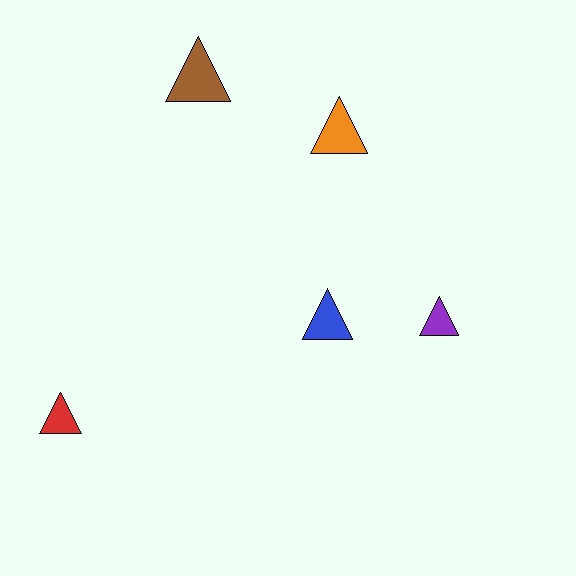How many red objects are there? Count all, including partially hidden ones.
There is 1 red object.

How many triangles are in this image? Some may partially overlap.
There are 5 triangles.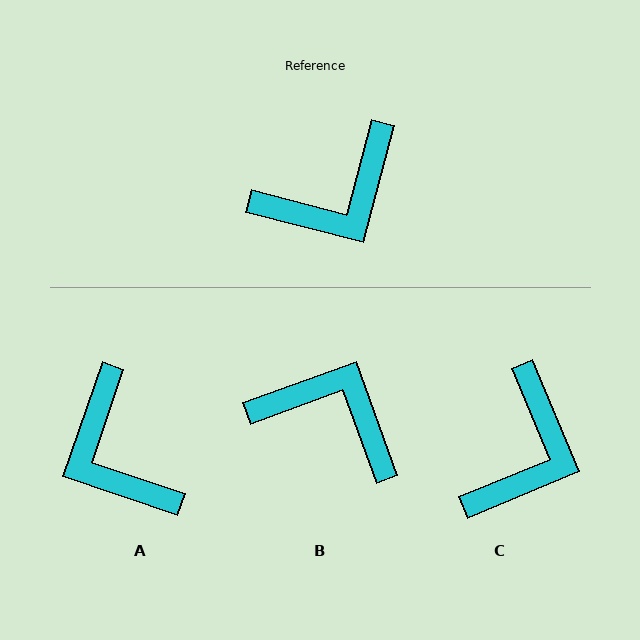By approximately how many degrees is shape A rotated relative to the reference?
Approximately 94 degrees clockwise.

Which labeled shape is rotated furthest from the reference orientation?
B, about 125 degrees away.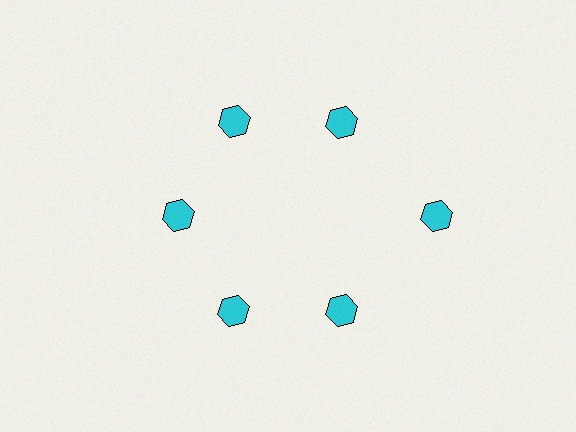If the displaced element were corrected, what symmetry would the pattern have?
It would have 6-fold rotational symmetry — the pattern would map onto itself every 60 degrees.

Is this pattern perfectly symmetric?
No. The 6 cyan hexagons are arranged in a ring, but one element near the 3 o'clock position is pushed outward from the center, breaking the 6-fold rotational symmetry.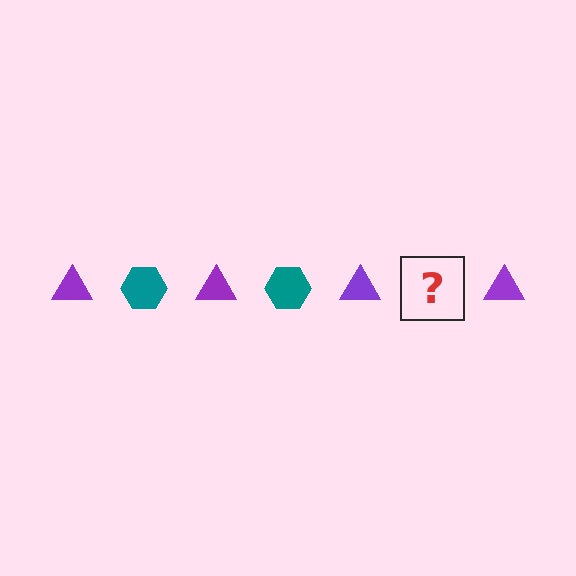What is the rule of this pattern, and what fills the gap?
The rule is that the pattern alternates between purple triangle and teal hexagon. The gap should be filled with a teal hexagon.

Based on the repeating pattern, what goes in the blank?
The blank should be a teal hexagon.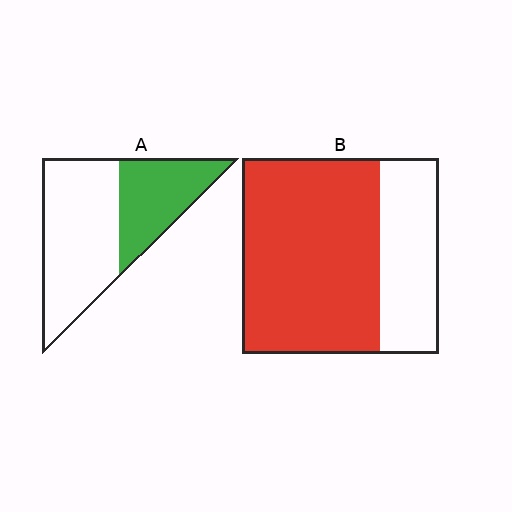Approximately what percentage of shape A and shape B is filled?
A is approximately 35% and B is approximately 70%.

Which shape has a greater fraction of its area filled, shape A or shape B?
Shape B.